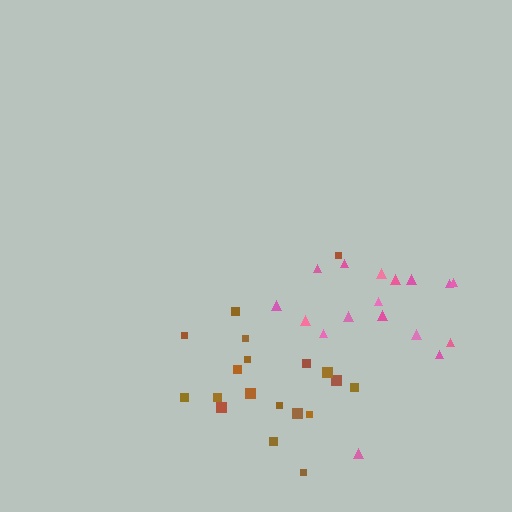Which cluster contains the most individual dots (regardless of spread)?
Brown (19).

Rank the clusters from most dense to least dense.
brown, pink.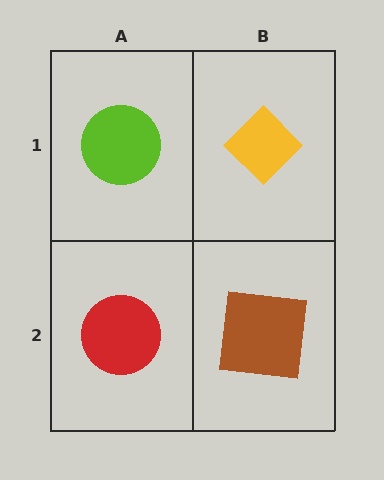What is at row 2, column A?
A red circle.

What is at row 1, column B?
A yellow diamond.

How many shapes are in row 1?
2 shapes.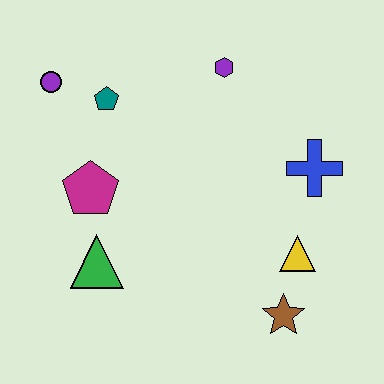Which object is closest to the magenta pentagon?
The green triangle is closest to the magenta pentagon.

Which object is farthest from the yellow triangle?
The purple circle is farthest from the yellow triangle.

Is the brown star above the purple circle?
No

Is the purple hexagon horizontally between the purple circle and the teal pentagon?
No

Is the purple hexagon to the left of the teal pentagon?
No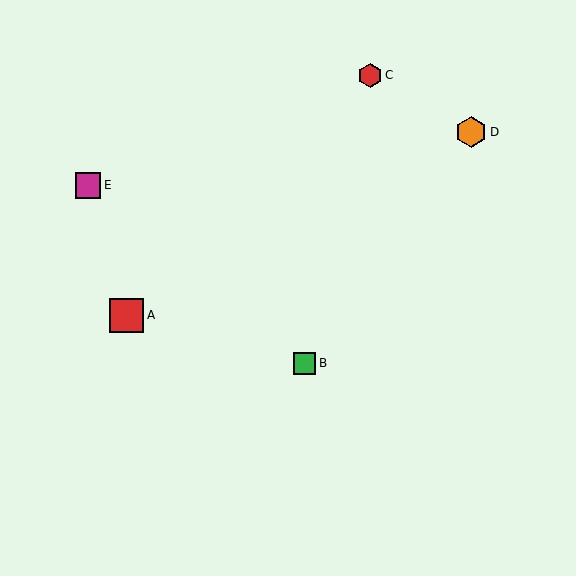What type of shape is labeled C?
Shape C is a red hexagon.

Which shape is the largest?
The red square (labeled A) is the largest.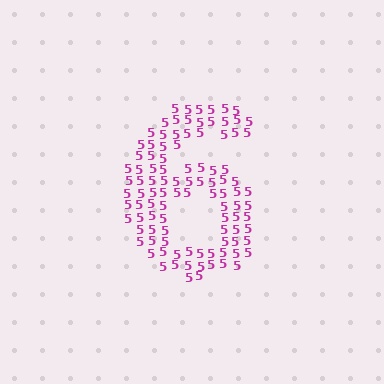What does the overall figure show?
The overall figure shows the digit 6.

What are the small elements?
The small elements are digit 5's.